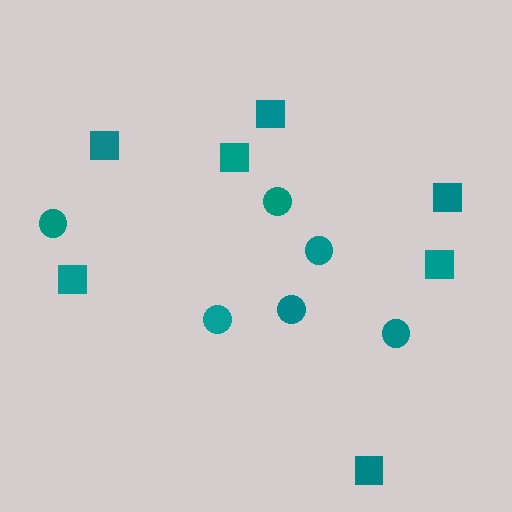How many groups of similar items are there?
There are 2 groups: one group of circles (6) and one group of squares (7).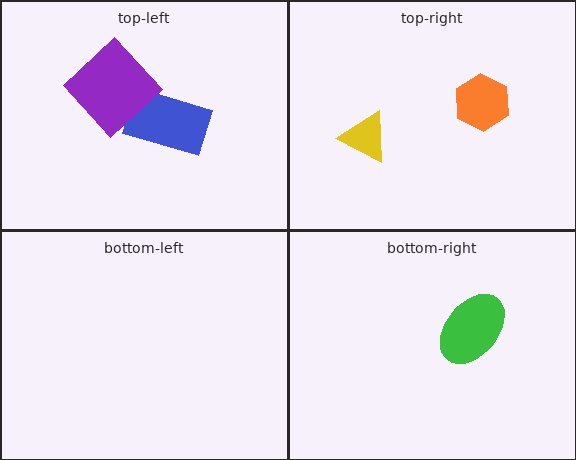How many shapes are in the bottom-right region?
1.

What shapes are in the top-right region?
The orange hexagon, the yellow triangle.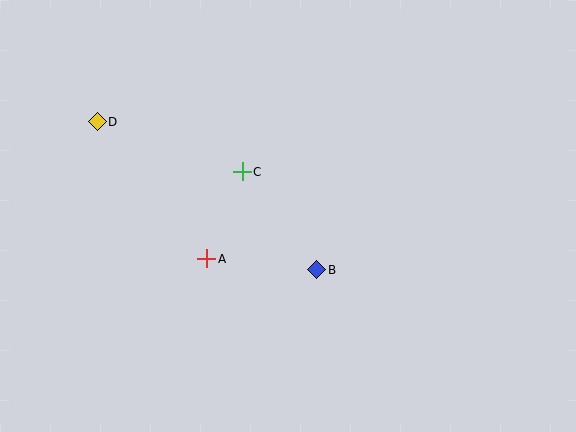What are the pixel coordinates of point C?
Point C is at (242, 172).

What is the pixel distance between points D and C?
The distance between D and C is 154 pixels.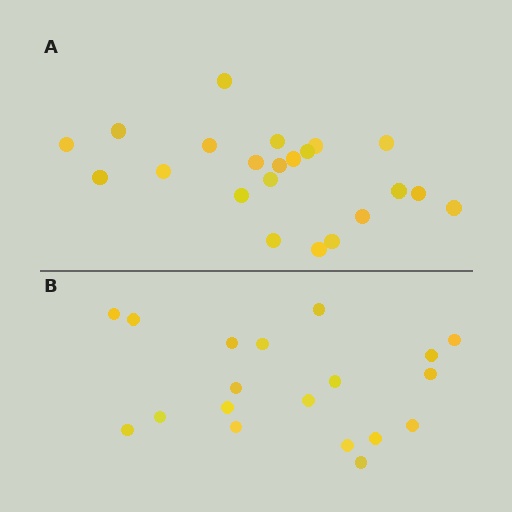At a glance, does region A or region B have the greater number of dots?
Region A (the top region) has more dots.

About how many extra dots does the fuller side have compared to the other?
Region A has just a few more — roughly 2 or 3 more dots than region B.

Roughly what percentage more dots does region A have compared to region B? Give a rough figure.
About 15% more.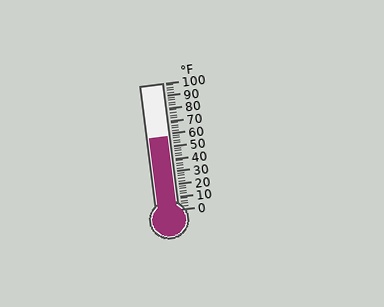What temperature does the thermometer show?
The thermometer shows approximately 58°F.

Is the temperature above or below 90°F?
The temperature is below 90°F.